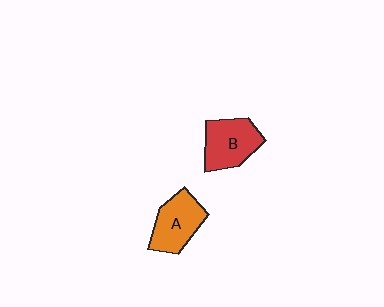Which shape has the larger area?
Shape B (red).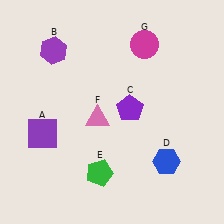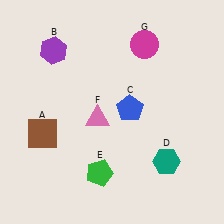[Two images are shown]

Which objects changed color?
A changed from purple to brown. C changed from purple to blue. D changed from blue to teal.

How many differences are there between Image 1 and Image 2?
There are 3 differences between the two images.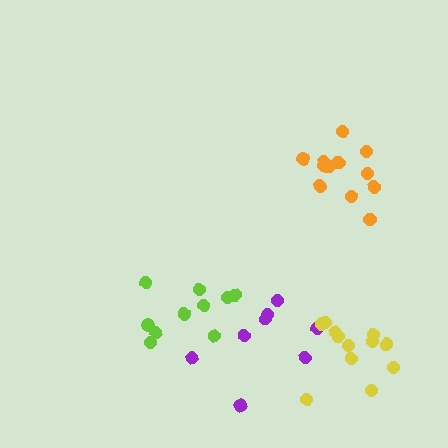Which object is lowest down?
The purple cluster is bottommost.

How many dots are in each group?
Group 1: 8 dots, Group 2: 12 dots, Group 3: 10 dots, Group 4: 13 dots (43 total).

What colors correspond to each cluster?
The clusters are colored: purple, yellow, lime, orange.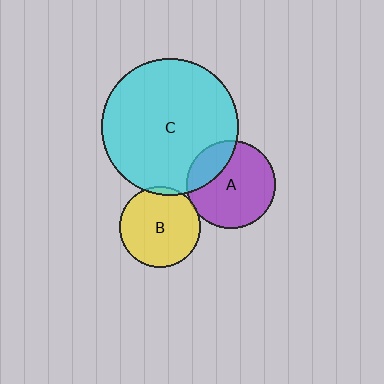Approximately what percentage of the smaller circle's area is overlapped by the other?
Approximately 5%.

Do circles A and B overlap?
Yes.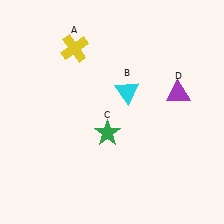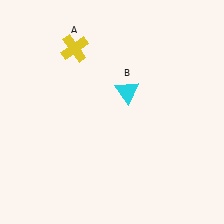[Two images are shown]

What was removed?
The green star (C), the purple triangle (D) were removed in Image 2.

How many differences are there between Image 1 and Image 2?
There are 2 differences between the two images.